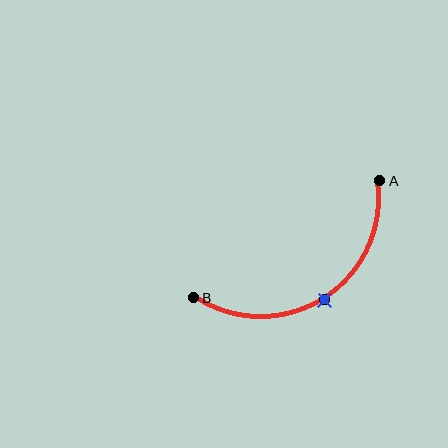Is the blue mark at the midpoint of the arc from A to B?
Yes. The blue mark lies on the arc at equal arc-length from both A and B — it is the arc midpoint.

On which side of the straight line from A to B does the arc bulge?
The arc bulges below the straight line connecting A and B.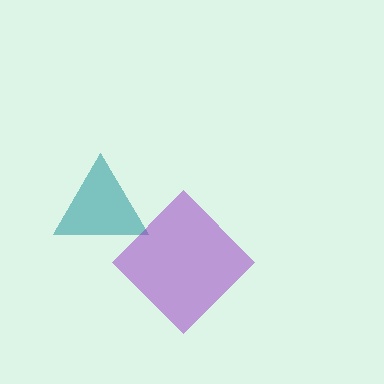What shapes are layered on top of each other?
The layered shapes are: a teal triangle, a purple diamond.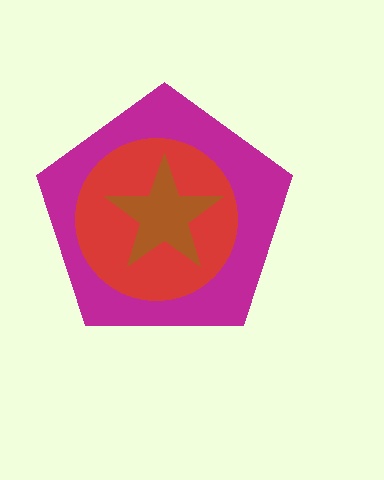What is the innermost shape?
The brown star.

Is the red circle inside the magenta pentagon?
Yes.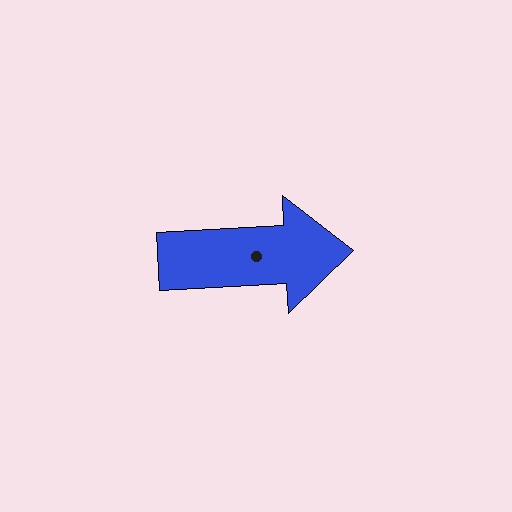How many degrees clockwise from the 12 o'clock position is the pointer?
Approximately 87 degrees.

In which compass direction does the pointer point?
East.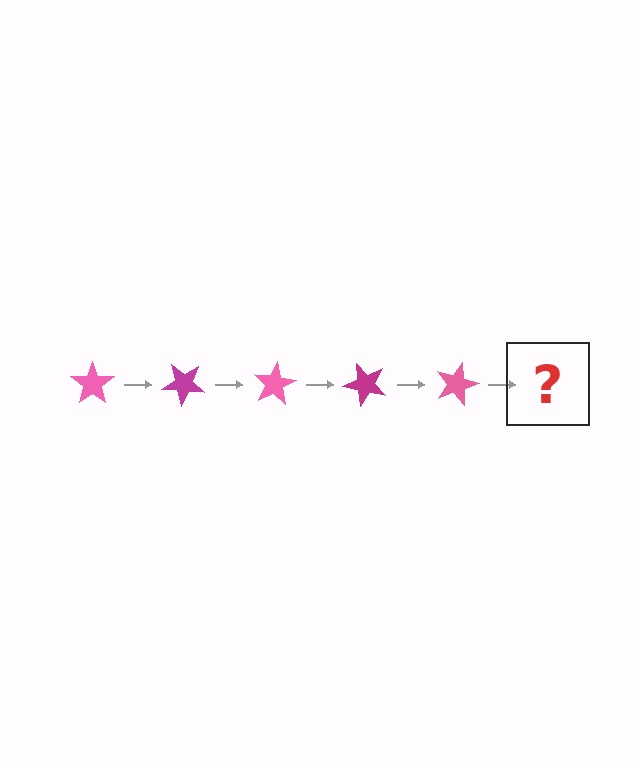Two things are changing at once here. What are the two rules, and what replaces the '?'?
The two rules are that it rotates 40 degrees each step and the color cycles through pink and magenta. The '?' should be a magenta star, rotated 200 degrees from the start.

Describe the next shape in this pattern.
It should be a magenta star, rotated 200 degrees from the start.